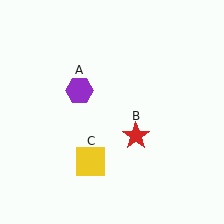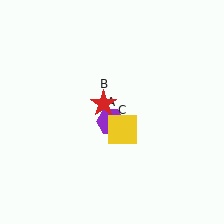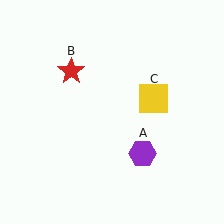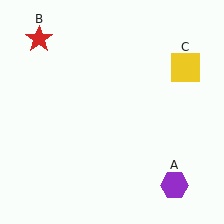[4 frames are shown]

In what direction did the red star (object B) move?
The red star (object B) moved up and to the left.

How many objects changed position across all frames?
3 objects changed position: purple hexagon (object A), red star (object B), yellow square (object C).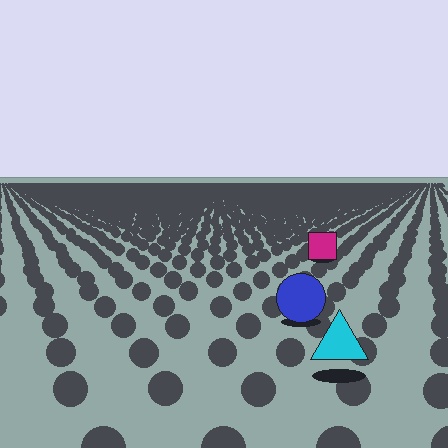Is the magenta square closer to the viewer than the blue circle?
No. The blue circle is closer — you can tell from the texture gradient: the ground texture is coarser near it.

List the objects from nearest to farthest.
From nearest to farthest: the cyan triangle, the blue circle, the magenta square.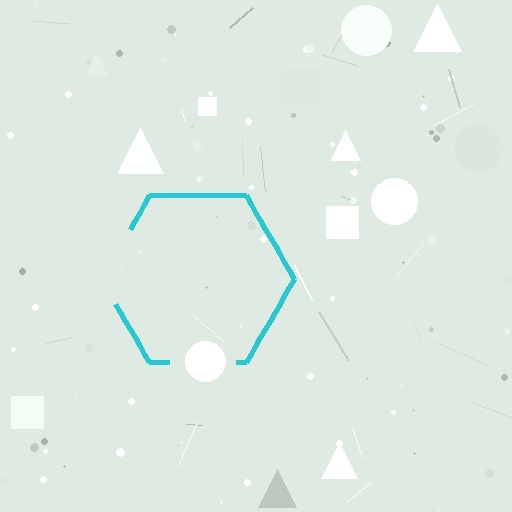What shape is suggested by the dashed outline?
The dashed outline suggests a hexagon.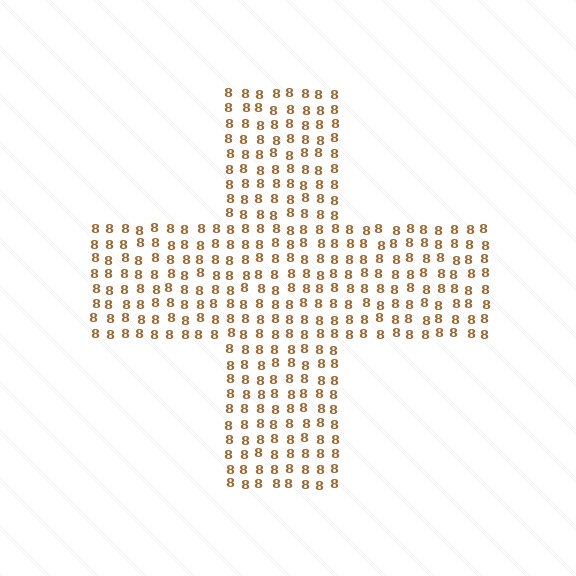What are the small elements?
The small elements are digit 8's.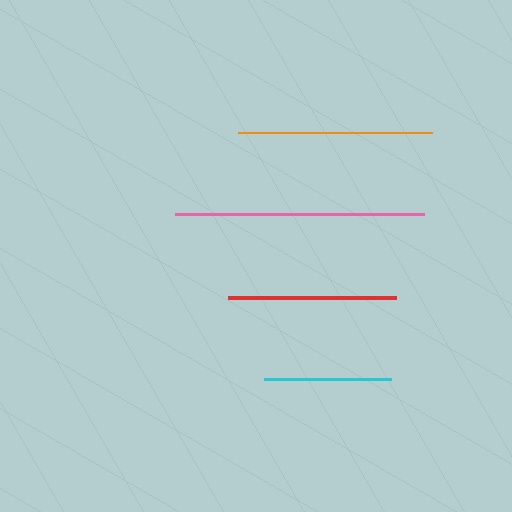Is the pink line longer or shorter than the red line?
The pink line is longer than the red line.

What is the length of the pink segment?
The pink segment is approximately 249 pixels long.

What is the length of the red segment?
The red segment is approximately 167 pixels long.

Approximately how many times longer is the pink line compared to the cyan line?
The pink line is approximately 2.0 times the length of the cyan line.